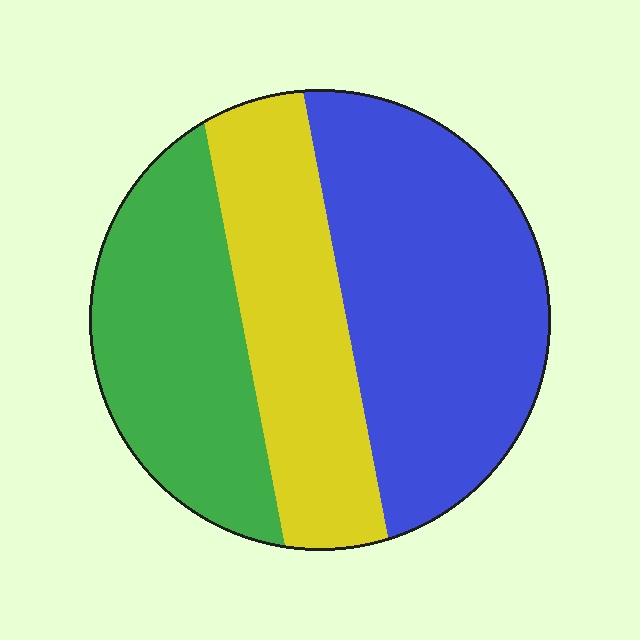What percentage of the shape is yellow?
Yellow takes up between a quarter and a half of the shape.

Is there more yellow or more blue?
Blue.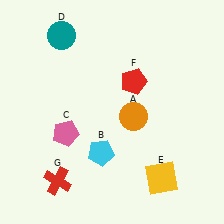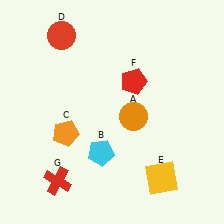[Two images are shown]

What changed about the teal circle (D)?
In Image 1, D is teal. In Image 2, it changed to red.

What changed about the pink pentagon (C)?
In Image 1, C is pink. In Image 2, it changed to orange.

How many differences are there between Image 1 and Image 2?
There are 2 differences between the two images.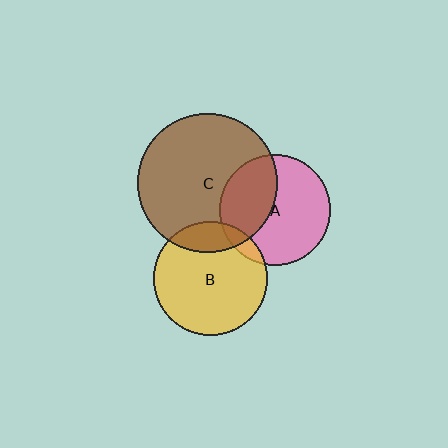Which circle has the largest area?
Circle C (brown).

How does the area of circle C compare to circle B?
Approximately 1.5 times.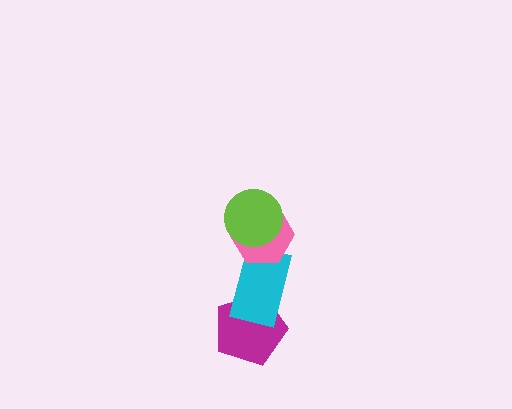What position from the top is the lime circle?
The lime circle is 1st from the top.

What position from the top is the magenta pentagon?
The magenta pentagon is 4th from the top.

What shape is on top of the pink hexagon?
The lime circle is on top of the pink hexagon.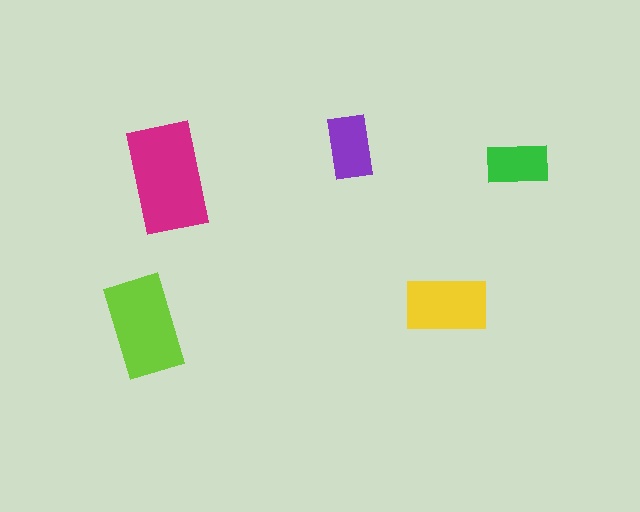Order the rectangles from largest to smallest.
the magenta one, the lime one, the yellow one, the purple one, the green one.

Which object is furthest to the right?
The green rectangle is rightmost.